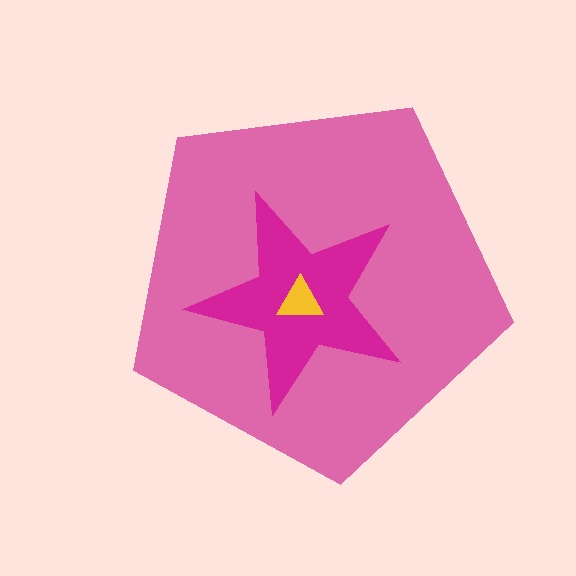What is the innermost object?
The yellow triangle.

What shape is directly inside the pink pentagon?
The magenta star.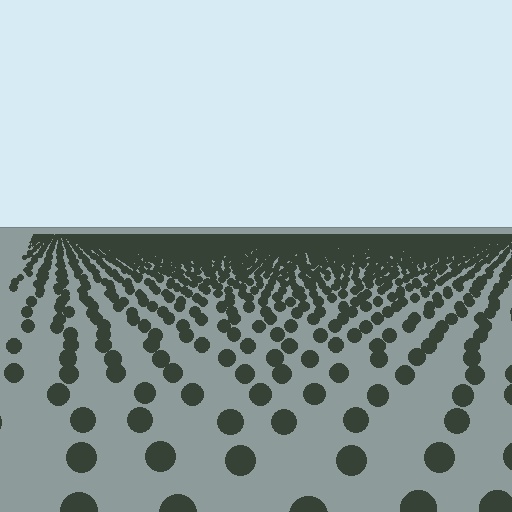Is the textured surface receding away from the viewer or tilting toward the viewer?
The surface is receding away from the viewer. Texture elements get smaller and denser toward the top.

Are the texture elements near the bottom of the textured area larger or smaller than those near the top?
Larger. Near the bottom, elements are closer to the viewer and appear at a bigger on-screen size.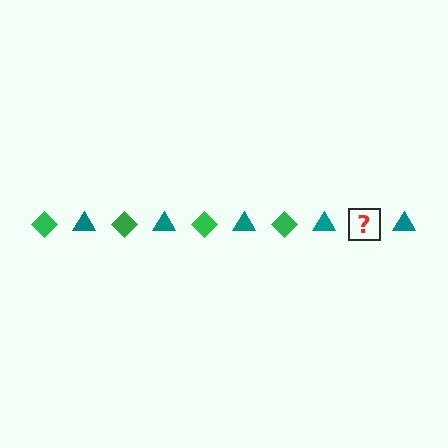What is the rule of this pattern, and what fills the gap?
The rule is that the pattern alternates between green diamond and teal triangle. The gap should be filled with a green diamond.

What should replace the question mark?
The question mark should be replaced with a green diamond.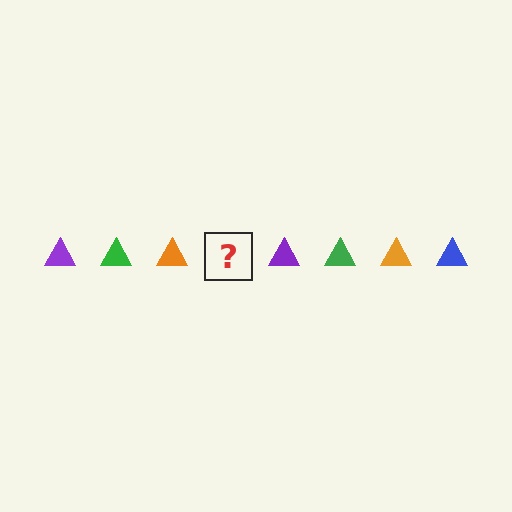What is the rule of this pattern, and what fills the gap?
The rule is that the pattern cycles through purple, green, orange, blue triangles. The gap should be filled with a blue triangle.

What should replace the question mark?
The question mark should be replaced with a blue triangle.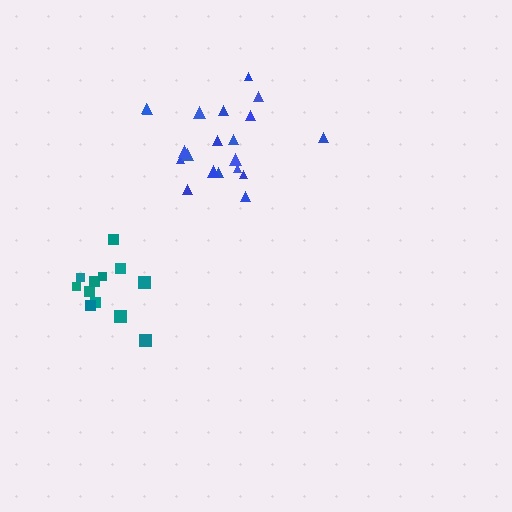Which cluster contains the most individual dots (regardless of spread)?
Blue (20).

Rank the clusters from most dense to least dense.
teal, blue.